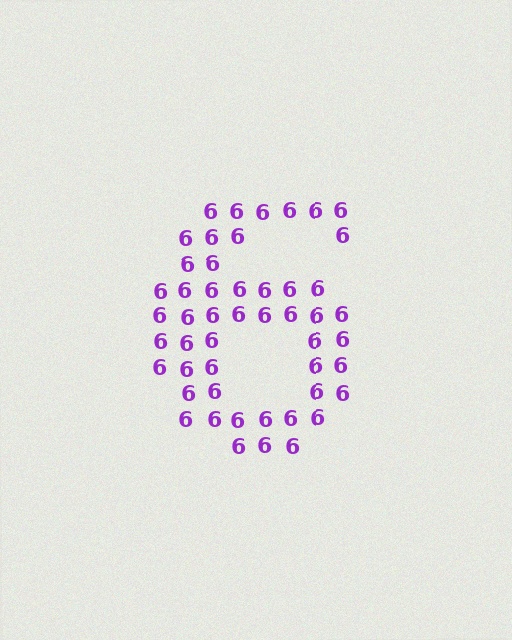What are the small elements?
The small elements are digit 6's.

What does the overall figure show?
The overall figure shows the digit 6.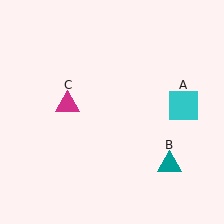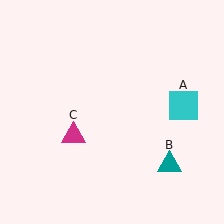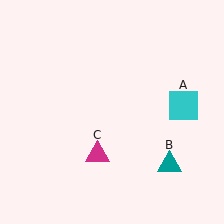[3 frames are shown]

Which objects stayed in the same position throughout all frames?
Cyan square (object A) and teal triangle (object B) remained stationary.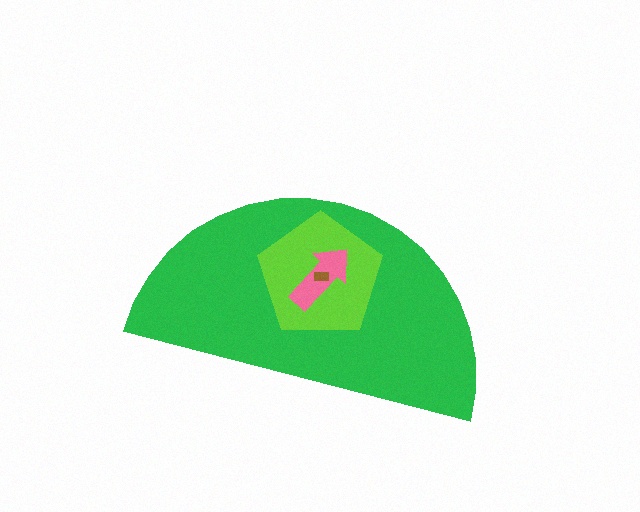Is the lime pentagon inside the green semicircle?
Yes.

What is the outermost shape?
The green semicircle.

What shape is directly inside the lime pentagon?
The pink arrow.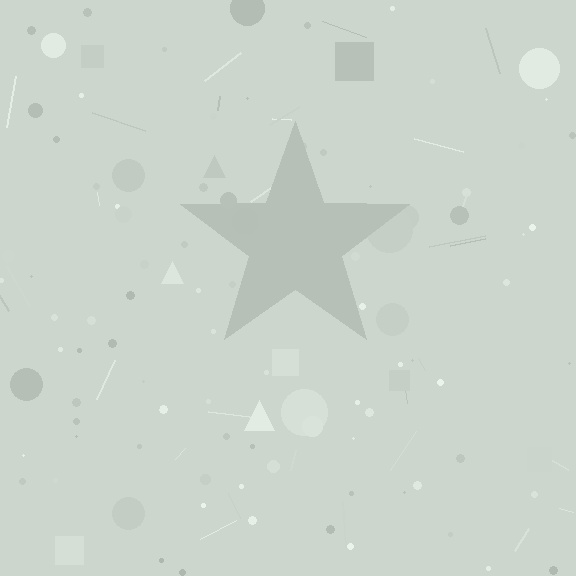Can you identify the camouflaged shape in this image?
The camouflaged shape is a star.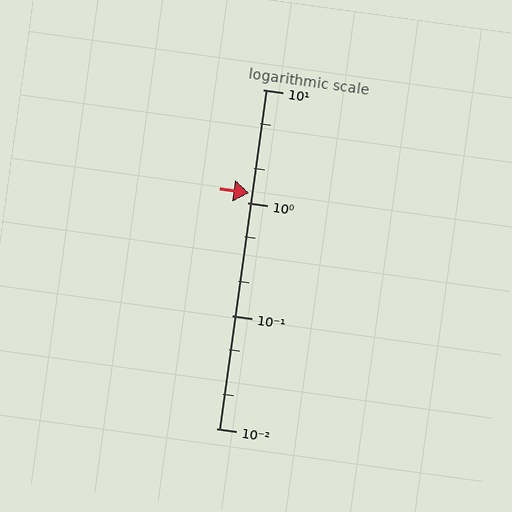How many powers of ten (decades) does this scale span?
The scale spans 3 decades, from 0.01 to 10.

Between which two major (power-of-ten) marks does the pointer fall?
The pointer is between 1 and 10.